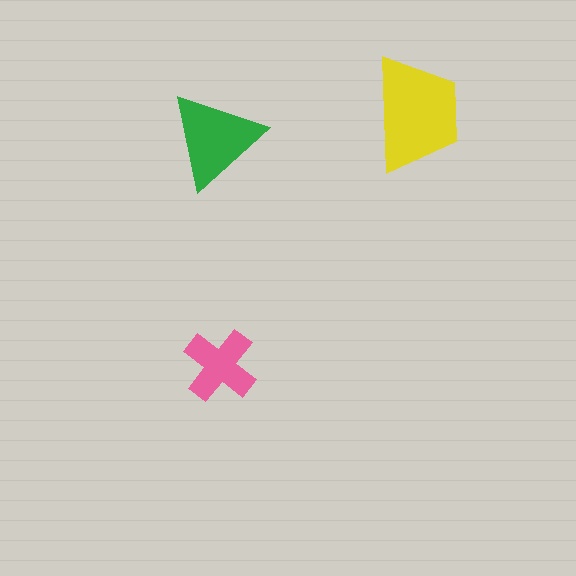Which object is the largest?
The yellow trapezoid.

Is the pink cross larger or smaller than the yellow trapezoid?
Smaller.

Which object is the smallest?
The pink cross.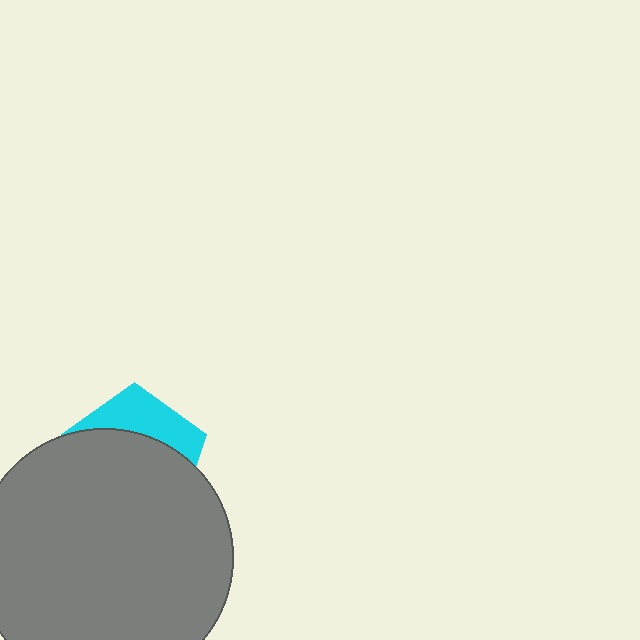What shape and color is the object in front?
The object in front is a gray circle.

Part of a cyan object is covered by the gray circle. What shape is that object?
It is a pentagon.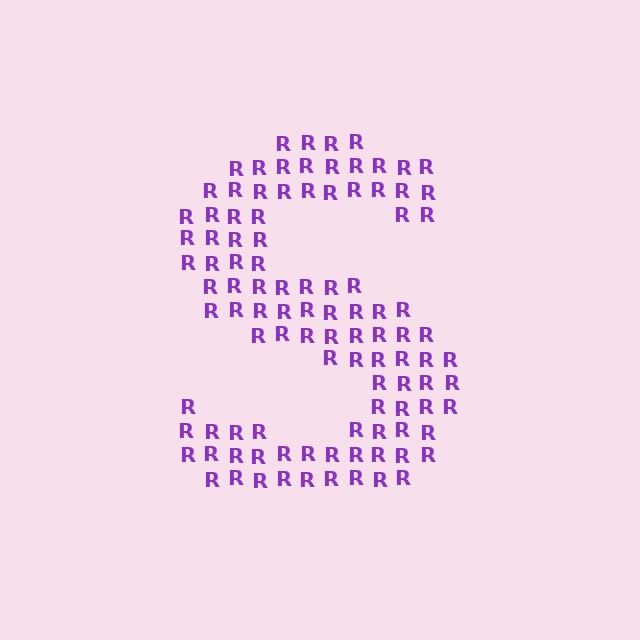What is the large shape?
The large shape is the letter S.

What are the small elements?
The small elements are letter R's.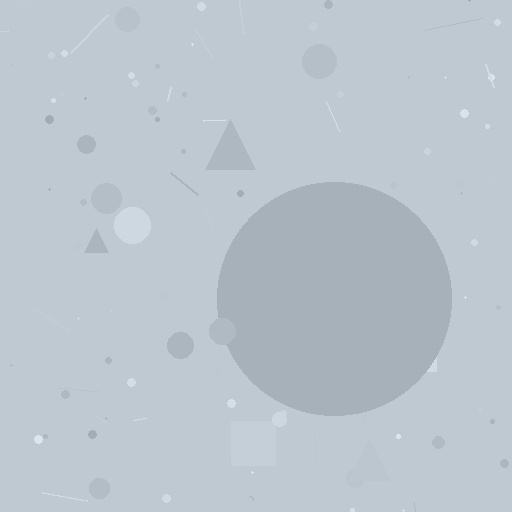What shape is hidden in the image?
A circle is hidden in the image.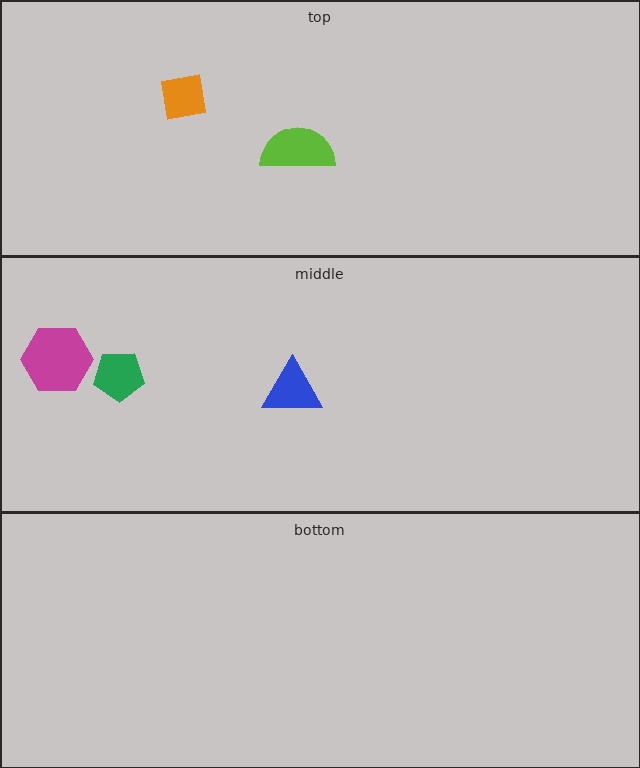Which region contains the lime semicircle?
The top region.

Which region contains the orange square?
The top region.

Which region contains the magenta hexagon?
The middle region.